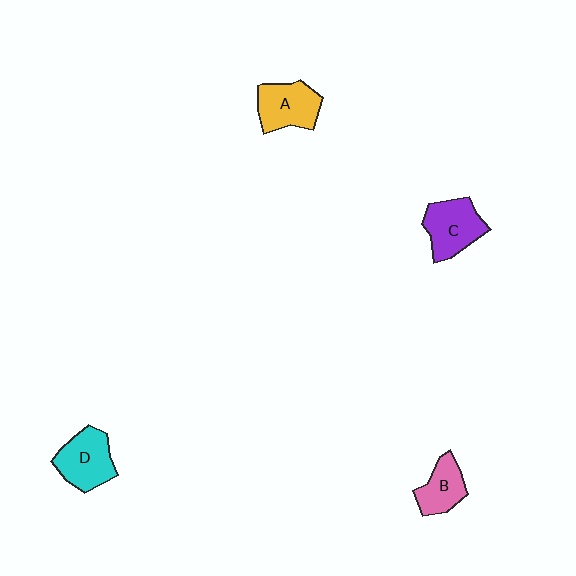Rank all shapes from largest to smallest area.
From largest to smallest: D (cyan), C (purple), A (yellow), B (pink).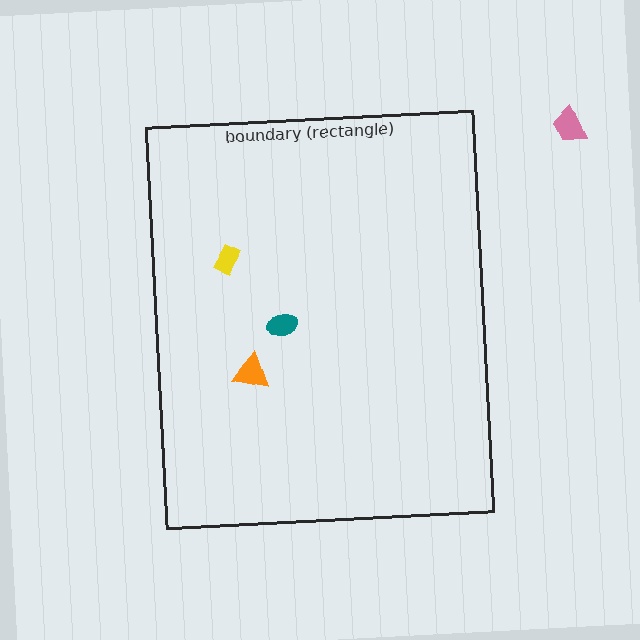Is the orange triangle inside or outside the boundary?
Inside.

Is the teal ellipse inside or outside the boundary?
Inside.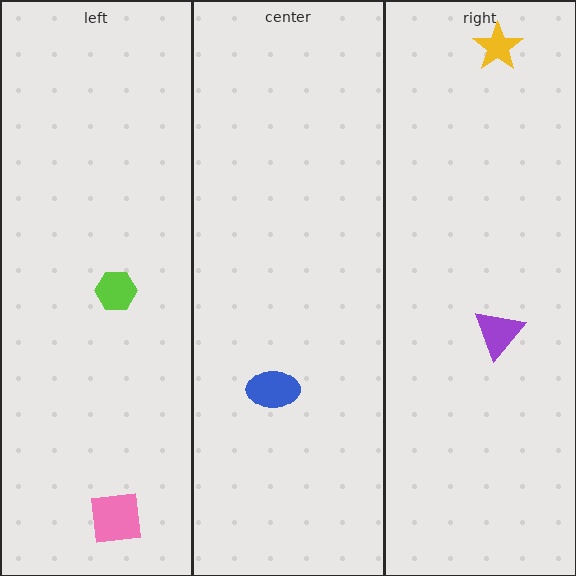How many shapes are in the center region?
1.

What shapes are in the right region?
The purple triangle, the yellow star.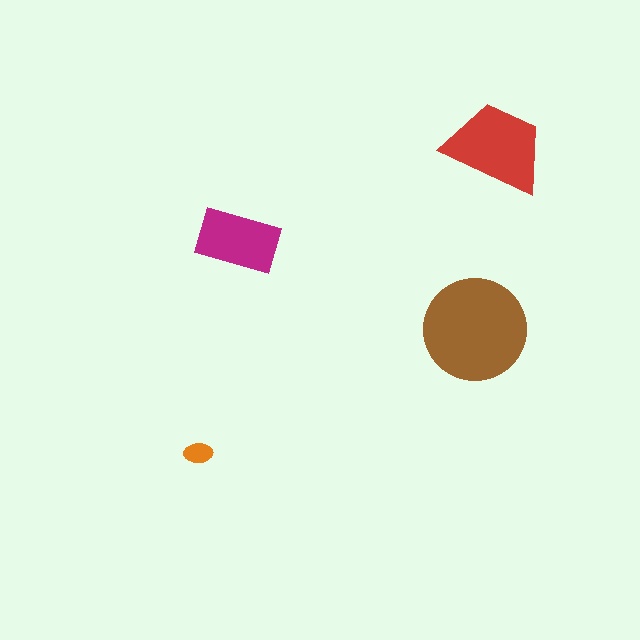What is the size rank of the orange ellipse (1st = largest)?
4th.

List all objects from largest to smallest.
The brown circle, the red trapezoid, the magenta rectangle, the orange ellipse.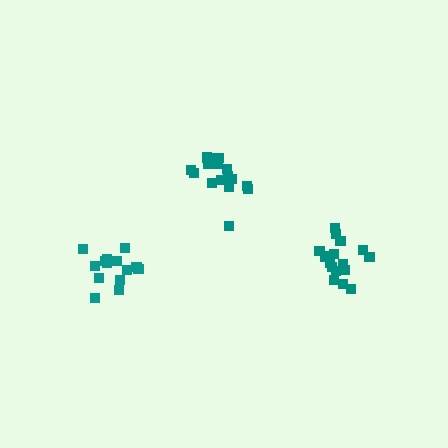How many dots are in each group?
Group 1: 14 dots, Group 2: 18 dots, Group 3: 17 dots (49 total).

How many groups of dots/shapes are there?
There are 3 groups.